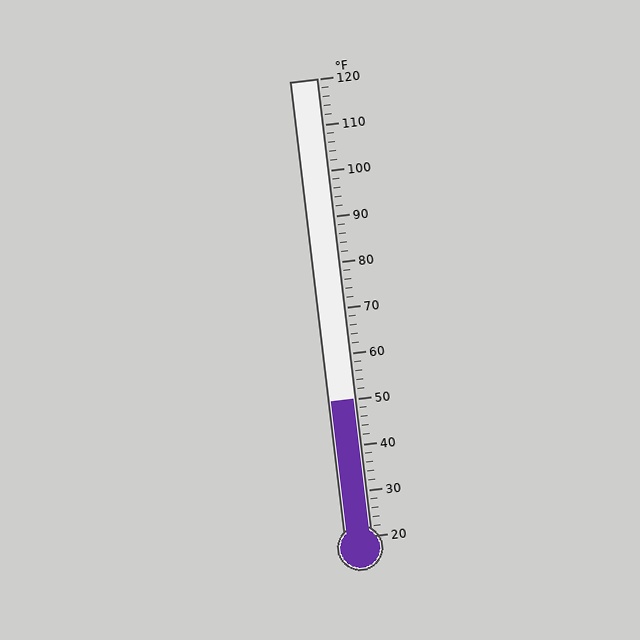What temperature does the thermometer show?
The thermometer shows approximately 50°F.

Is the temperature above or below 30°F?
The temperature is above 30°F.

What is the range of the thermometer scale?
The thermometer scale ranges from 20°F to 120°F.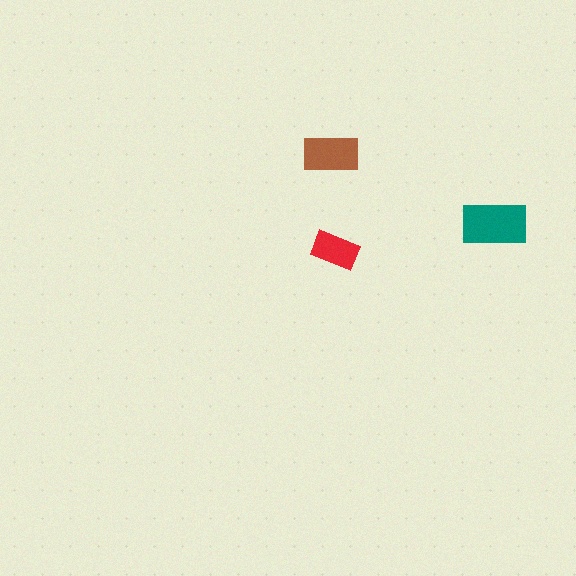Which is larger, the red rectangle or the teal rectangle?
The teal one.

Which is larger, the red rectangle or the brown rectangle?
The brown one.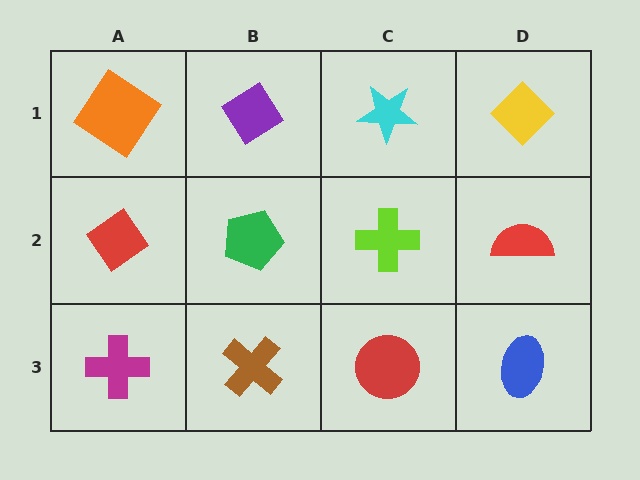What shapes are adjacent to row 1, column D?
A red semicircle (row 2, column D), a cyan star (row 1, column C).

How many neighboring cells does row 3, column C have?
3.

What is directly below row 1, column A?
A red diamond.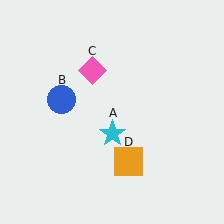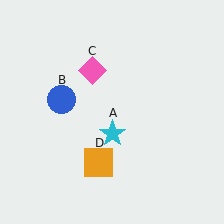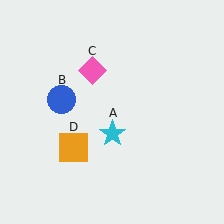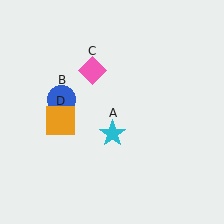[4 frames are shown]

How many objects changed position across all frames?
1 object changed position: orange square (object D).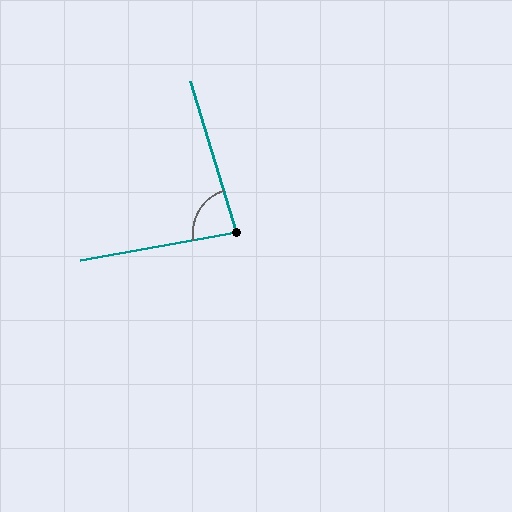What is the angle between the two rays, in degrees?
Approximately 83 degrees.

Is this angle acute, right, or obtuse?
It is acute.